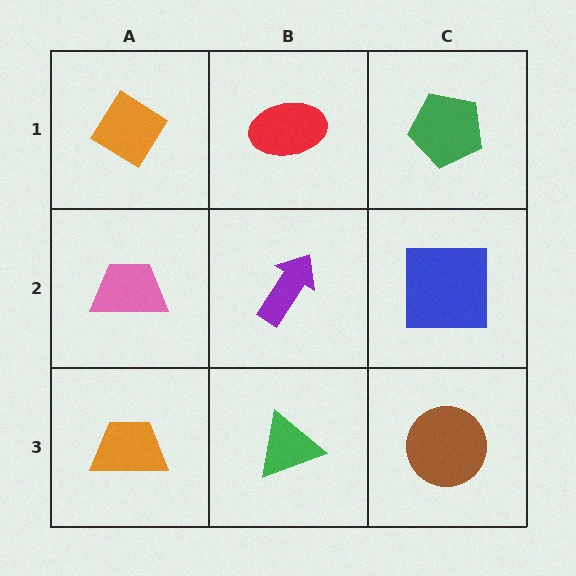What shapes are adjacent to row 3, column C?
A blue square (row 2, column C), a green triangle (row 3, column B).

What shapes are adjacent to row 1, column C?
A blue square (row 2, column C), a red ellipse (row 1, column B).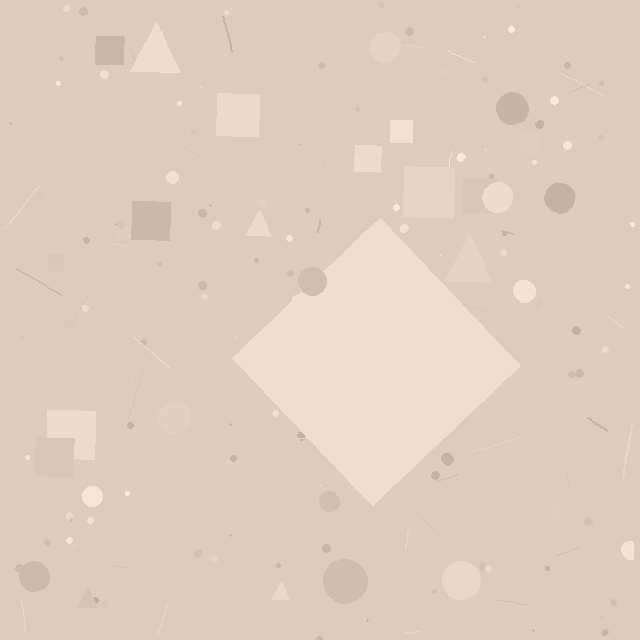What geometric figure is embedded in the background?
A diamond is embedded in the background.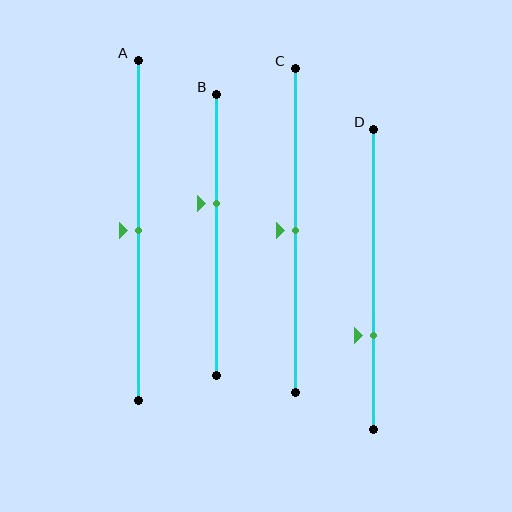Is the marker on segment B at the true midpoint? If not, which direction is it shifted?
No, the marker on segment B is shifted upward by about 11% of the segment length.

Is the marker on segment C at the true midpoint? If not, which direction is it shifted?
Yes, the marker on segment C is at the true midpoint.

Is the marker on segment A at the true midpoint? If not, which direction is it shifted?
Yes, the marker on segment A is at the true midpoint.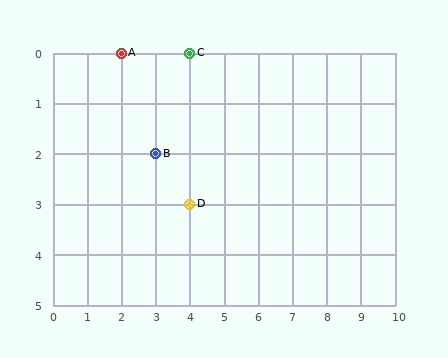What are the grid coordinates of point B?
Point B is at grid coordinates (3, 2).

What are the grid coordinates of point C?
Point C is at grid coordinates (4, 0).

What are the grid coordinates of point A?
Point A is at grid coordinates (2, 0).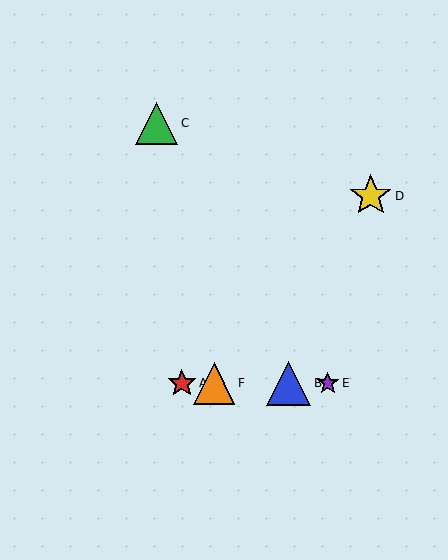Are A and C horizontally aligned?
No, A is at y≈383 and C is at y≈123.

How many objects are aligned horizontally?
4 objects (A, B, E, F) are aligned horizontally.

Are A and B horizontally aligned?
Yes, both are at y≈383.